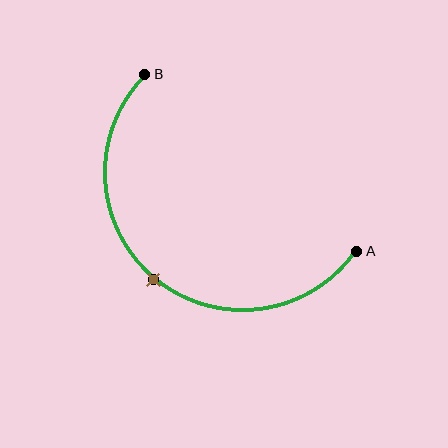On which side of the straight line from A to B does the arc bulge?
The arc bulges below and to the left of the straight line connecting A and B.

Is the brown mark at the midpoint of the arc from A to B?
Yes. The brown mark lies on the arc at equal arc-length from both A and B — it is the arc midpoint.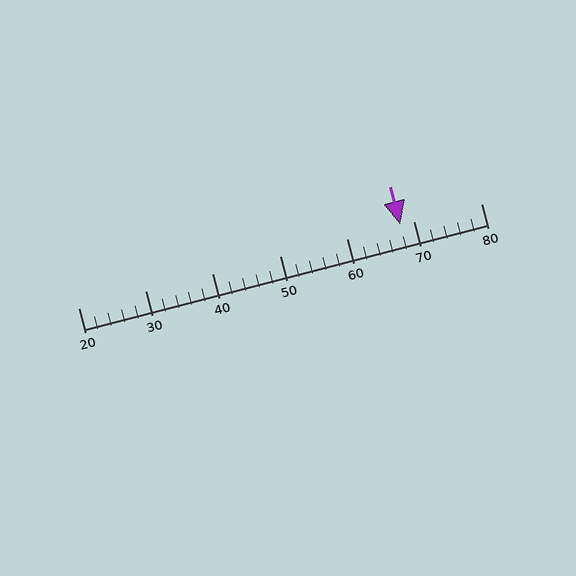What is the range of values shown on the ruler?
The ruler shows values from 20 to 80.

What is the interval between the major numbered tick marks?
The major tick marks are spaced 10 units apart.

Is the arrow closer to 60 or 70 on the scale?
The arrow is closer to 70.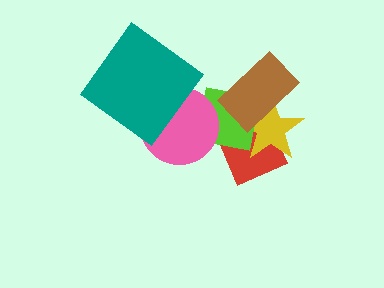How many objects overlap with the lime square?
4 objects overlap with the lime square.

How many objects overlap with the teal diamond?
1 object overlaps with the teal diamond.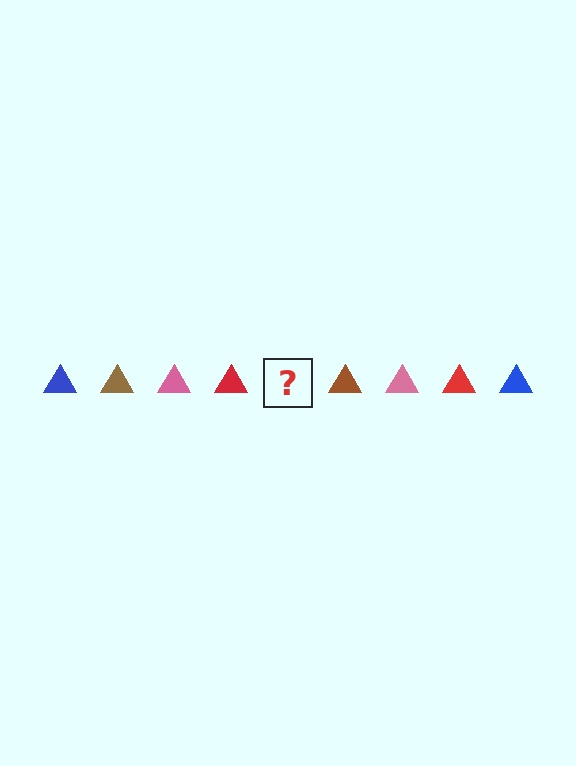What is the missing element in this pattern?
The missing element is a blue triangle.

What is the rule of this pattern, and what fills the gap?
The rule is that the pattern cycles through blue, brown, pink, red triangles. The gap should be filled with a blue triangle.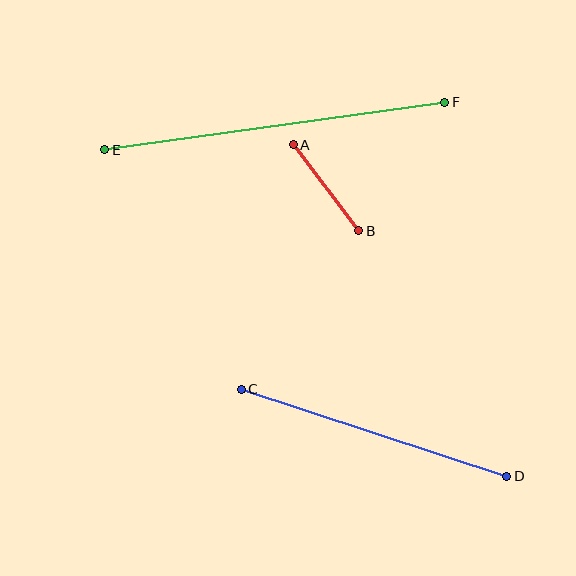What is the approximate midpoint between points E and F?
The midpoint is at approximately (275, 126) pixels.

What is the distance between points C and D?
The distance is approximately 279 pixels.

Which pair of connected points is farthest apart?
Points E and F are farthest apart.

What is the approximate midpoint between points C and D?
The midpoint is at approximately (374, 433) pixels.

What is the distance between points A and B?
The distance is approximately 108 pixels.